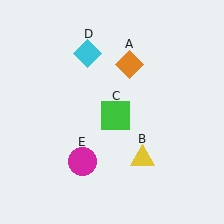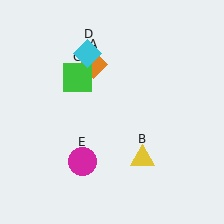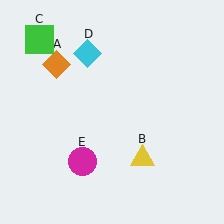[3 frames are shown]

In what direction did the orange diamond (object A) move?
The orange diamond (object A) moved left.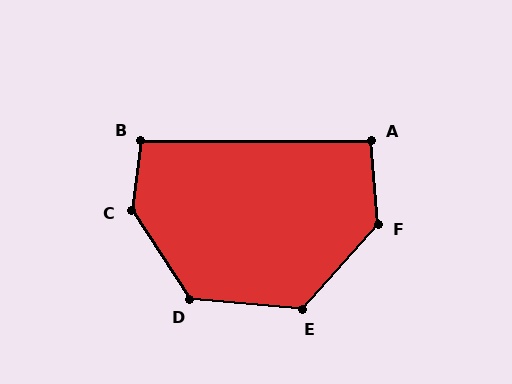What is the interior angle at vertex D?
Approximately 129 degrees (obtuse).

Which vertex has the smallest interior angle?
A, at approximately 95 degrees.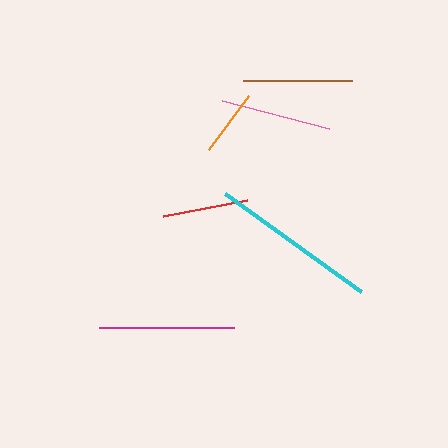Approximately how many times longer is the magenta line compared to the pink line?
The magenta line is approximately 1.2 times the length of the pink line.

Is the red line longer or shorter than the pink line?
The pink line is longer than the red line.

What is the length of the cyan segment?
The cyan segment is approximately 168 pixels long.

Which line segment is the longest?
The cyan line is the longest at approximately 168 pixels.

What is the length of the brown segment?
The brown segment is approximately 109 pixels long.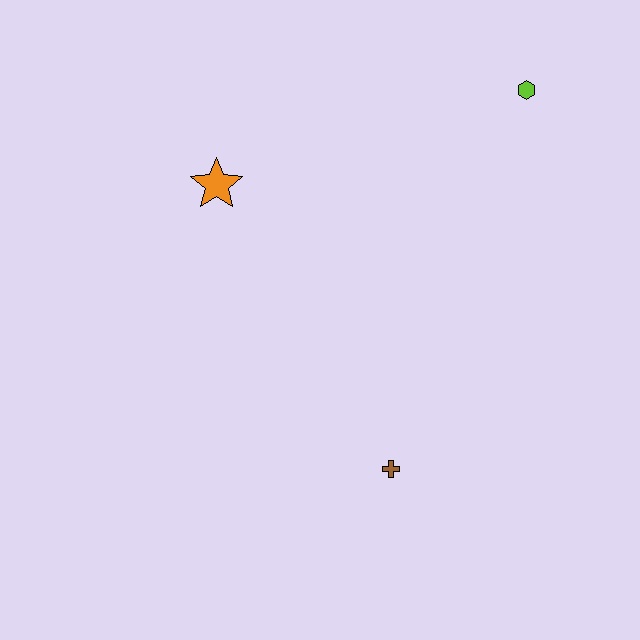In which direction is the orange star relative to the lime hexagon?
The orange star is to the left of the lime hexagon.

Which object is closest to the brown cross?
The orange star is closest to the brown cross.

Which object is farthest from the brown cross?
The lime hexagon is farthest from the brown cross.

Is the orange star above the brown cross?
Yes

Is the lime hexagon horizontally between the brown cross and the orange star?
No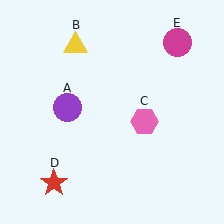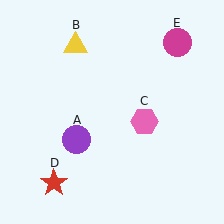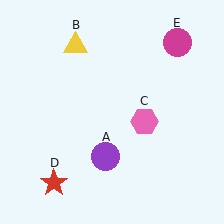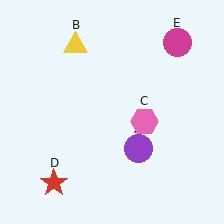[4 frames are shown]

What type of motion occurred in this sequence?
The purple circle (object A) rotated counterclockwise around the center of the scene.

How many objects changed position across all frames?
1 object changed position: purple circle (object A).